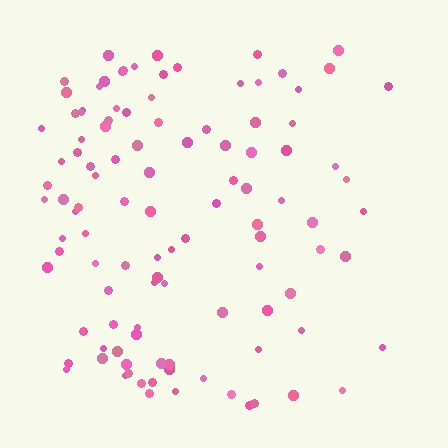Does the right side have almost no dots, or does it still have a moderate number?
Still a moderate number, just noticeably fewer than the left.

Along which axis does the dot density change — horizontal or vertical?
Horizontal.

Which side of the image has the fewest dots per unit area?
The right.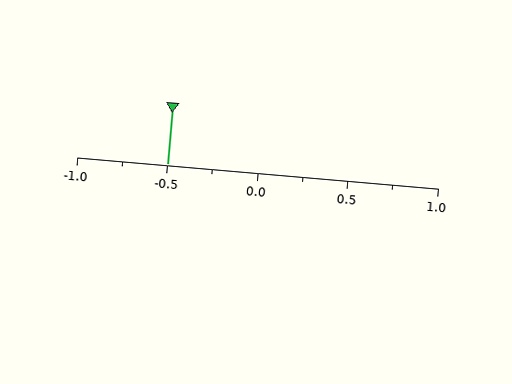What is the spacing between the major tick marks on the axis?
The major ticks are spaced 0.5 apart.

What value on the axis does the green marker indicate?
The marker indicates approximately -0.5.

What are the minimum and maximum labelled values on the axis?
The axis runs from -1.0 to 1.0.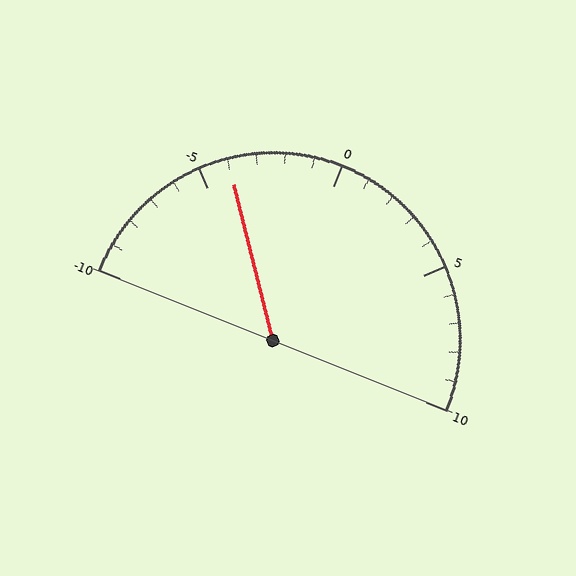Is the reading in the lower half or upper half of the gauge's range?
The reading is in the lower half of the range (-10 to 10).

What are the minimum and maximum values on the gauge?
The gauge ranges from -10 to 10.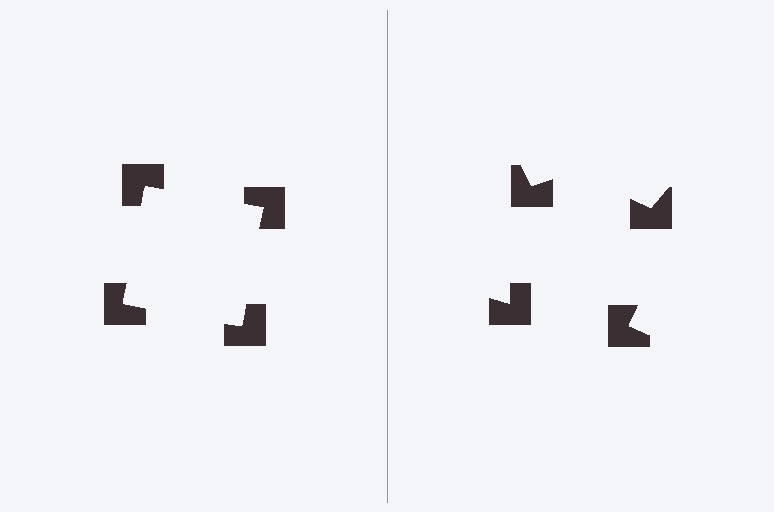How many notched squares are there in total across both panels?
8 — 4 on each side.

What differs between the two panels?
The notched squares are positioned identically on both sides; only the wedge orientations differ. On the left they align to a square; on the right they are misaligned.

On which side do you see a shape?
An illusory square appears on the left side. On the right side the wedge cuts are rotated, so no coherent shape forms.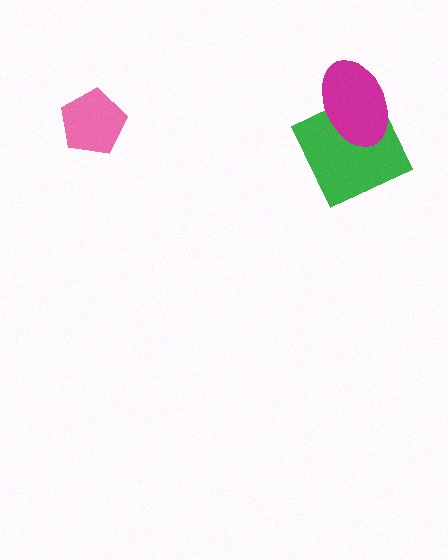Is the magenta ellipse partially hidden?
No, no other shape covers it.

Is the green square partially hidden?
Yes, it is partially covered by another shape.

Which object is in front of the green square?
The magenta ellipse is in front of the green square.